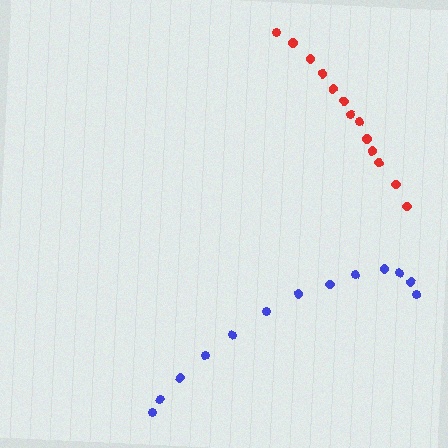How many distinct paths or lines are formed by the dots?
There are 2 distinct paths.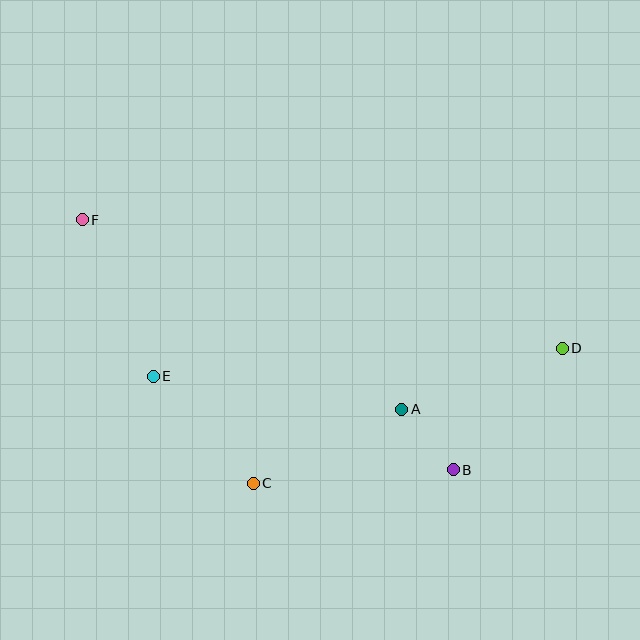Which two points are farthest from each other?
Points D and F are farthest from each other.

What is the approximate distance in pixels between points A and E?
The distance between A and E is approximately 250 pixels.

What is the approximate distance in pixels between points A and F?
The distance between A and F is approximately 372 pixels.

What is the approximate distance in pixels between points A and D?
The distance between A and D is approximately 172 pixels.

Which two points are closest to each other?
Points A and B are closest to each other.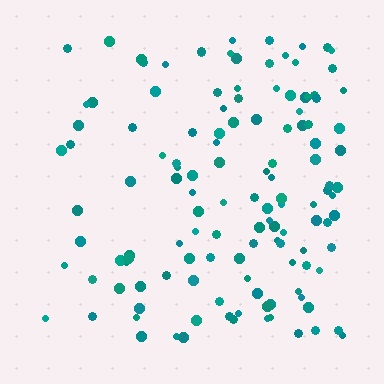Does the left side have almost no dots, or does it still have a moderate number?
Still a moderate number, just noticeably fewer than the right.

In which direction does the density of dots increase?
From left to right, with the right side densest.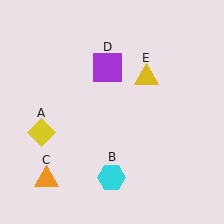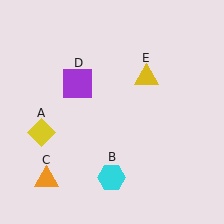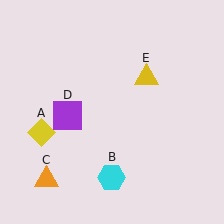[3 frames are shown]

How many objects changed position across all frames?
1 object changed position: purple square (object D).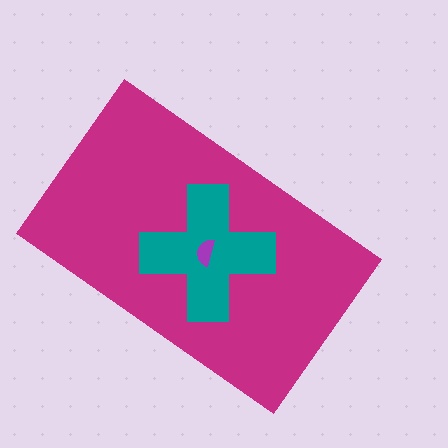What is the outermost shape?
The magenta rectangle.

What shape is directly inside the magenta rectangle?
The teal cross.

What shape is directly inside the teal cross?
The purple semicircle.